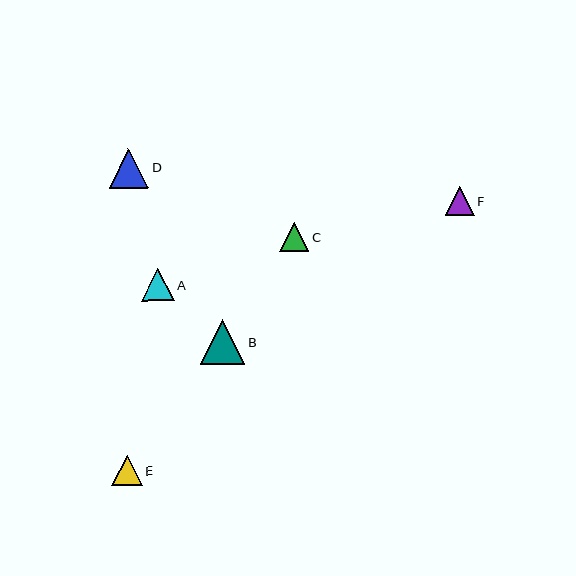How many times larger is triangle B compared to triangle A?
Triangle B is approximately 1.4 times the size of triangle A.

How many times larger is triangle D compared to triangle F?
Triangle D is approximately 1.4 times the size of triangle F.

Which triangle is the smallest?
Triangle F is the smallest with a size of approximately 29 pixels.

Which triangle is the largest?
Triangle B is the largest with a size of approximately 45 pixels.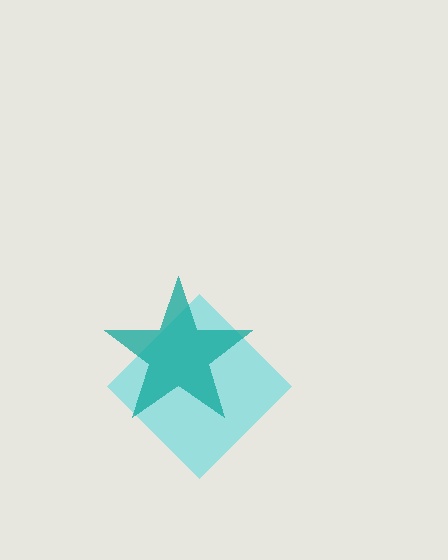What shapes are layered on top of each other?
The layered shapes are: a cyan diamond, a teal star.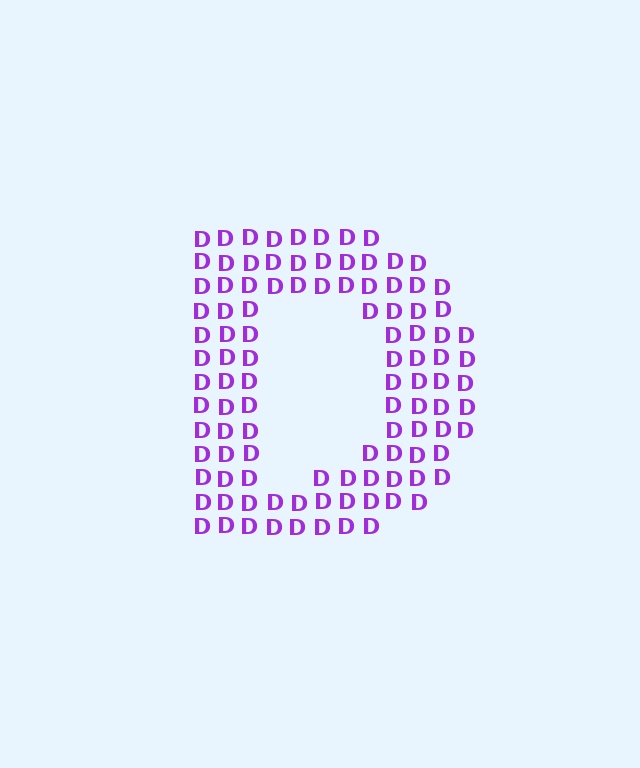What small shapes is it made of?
It is made of small letter D's.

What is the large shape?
The large shape is the letter D.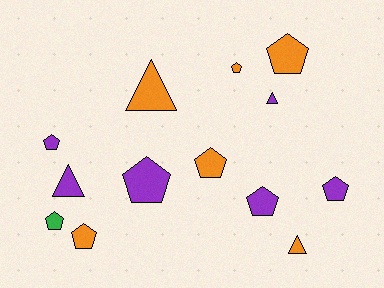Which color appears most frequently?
Purple, with 6 objects.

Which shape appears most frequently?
Pentagon, with 9 objects.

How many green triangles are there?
There are no green triangles.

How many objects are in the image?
There are 13 objects.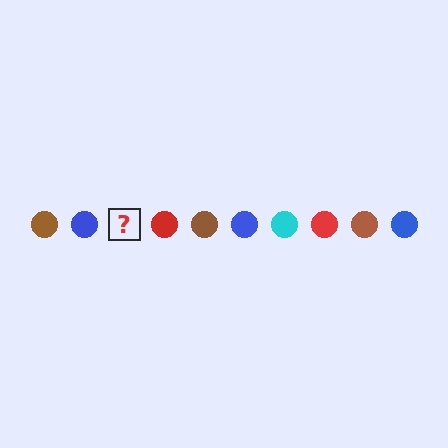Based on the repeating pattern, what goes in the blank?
The blank should be a cyan circle.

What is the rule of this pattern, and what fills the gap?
The rule is that the pattern cycles through brown, blue, cyan, red circles. The gap should be filled with a cyan circle.